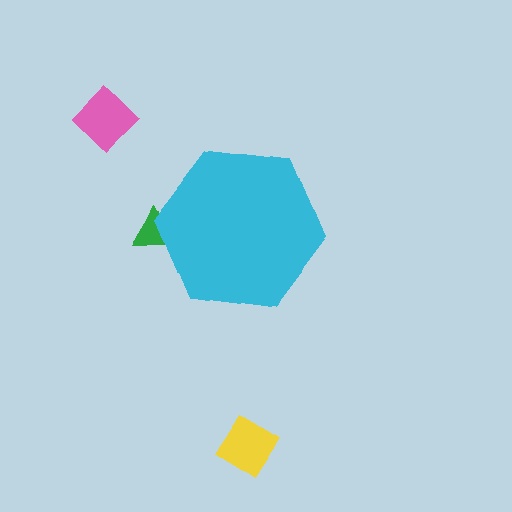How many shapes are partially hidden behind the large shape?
1 shape is partially hidden.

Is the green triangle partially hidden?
Yes, the green triangle is partially hidden behind the cyan hexagon.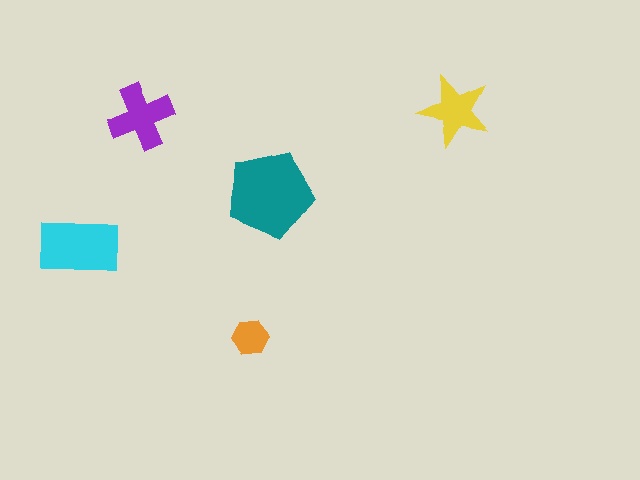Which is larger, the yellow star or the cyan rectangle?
The cyan rectangle.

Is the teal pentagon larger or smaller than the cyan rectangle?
Larger.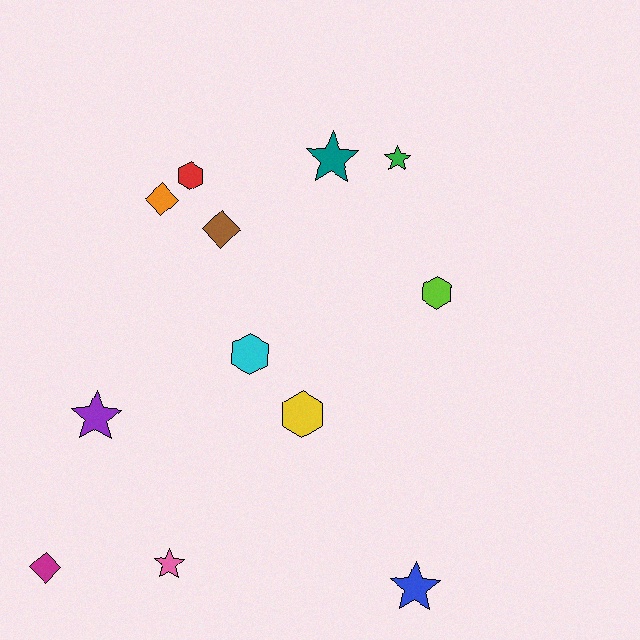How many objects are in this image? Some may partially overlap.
There are 12 objects.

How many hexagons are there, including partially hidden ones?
There are 4 hexagons.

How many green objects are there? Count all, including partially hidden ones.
There is 1 green object.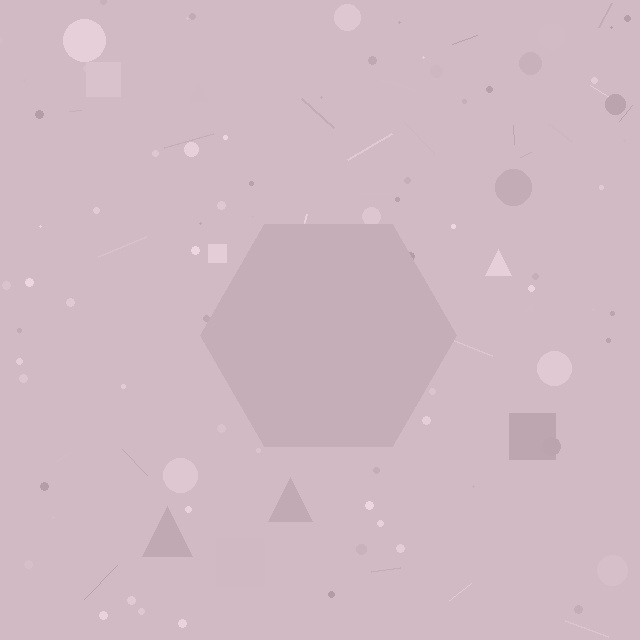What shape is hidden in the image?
A hexagon is hidden in the image.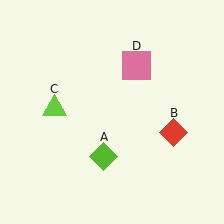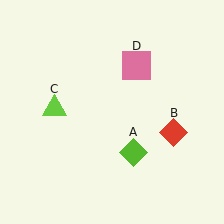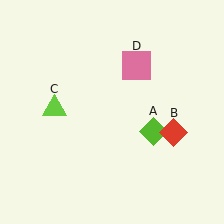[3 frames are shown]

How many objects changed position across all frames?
1 object changed position: lime diamond (object A).